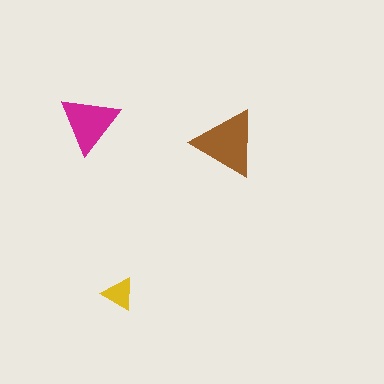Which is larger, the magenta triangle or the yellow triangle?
The magenta one.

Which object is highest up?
The magenta triangle is topmost.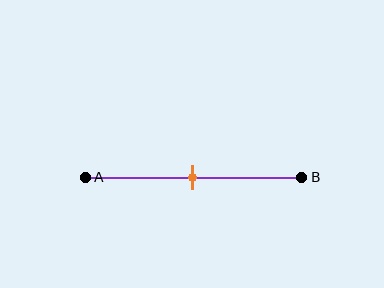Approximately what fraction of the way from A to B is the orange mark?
The orange mark is approximately 50% of the way from A to B.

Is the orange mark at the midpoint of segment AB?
Yes, the mark is approximately at the midpoint.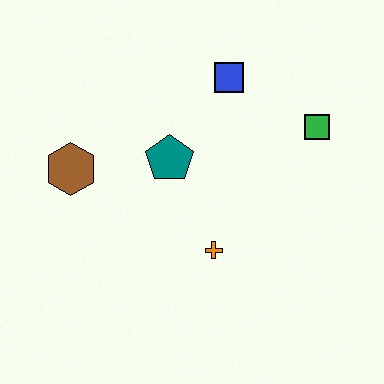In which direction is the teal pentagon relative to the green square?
The teal pentagon is to the left of the green square.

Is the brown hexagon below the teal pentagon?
Yes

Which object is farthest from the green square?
The brown hexagon is farthest from the green square.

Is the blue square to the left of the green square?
Yes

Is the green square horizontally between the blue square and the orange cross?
No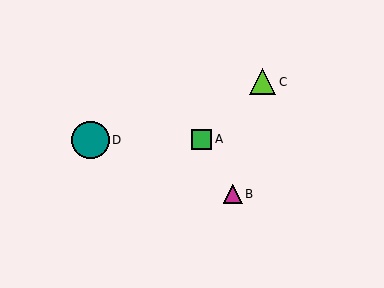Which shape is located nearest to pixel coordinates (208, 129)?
The green square (labeled A) at (202, 139) is nearest to that location.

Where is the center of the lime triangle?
The center of the lime triangle is at (263, 82).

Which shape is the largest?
The teal circle (labeled D) is the largest.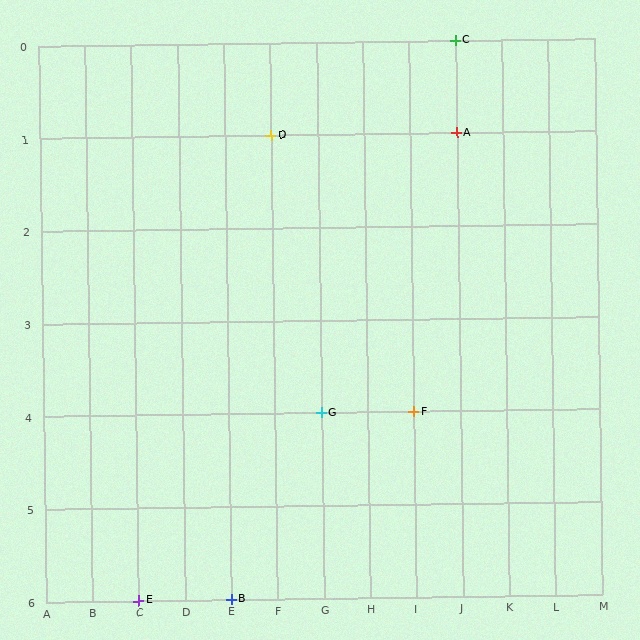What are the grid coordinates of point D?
Point D is at grid coordinates (F, 1).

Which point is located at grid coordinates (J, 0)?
Point C is at (J, 0).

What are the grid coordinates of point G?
Point G is at grid coordinates (G, 4).